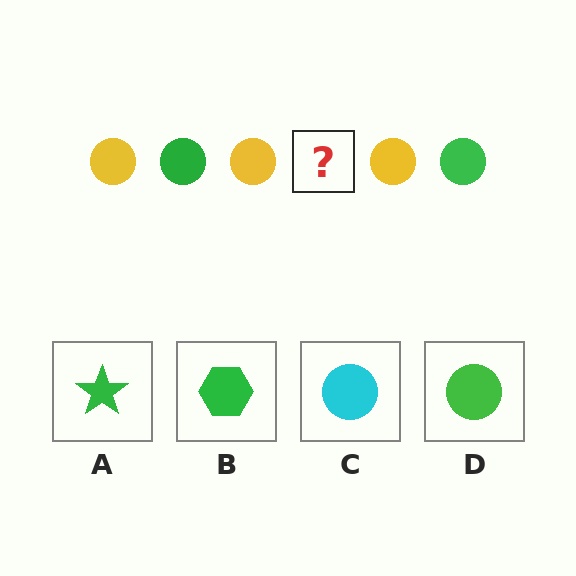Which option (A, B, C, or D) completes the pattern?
D.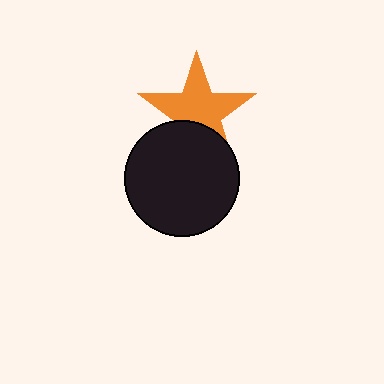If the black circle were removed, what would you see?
You would see the complete orange star.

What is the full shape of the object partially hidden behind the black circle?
The partially hidden object is an orange star.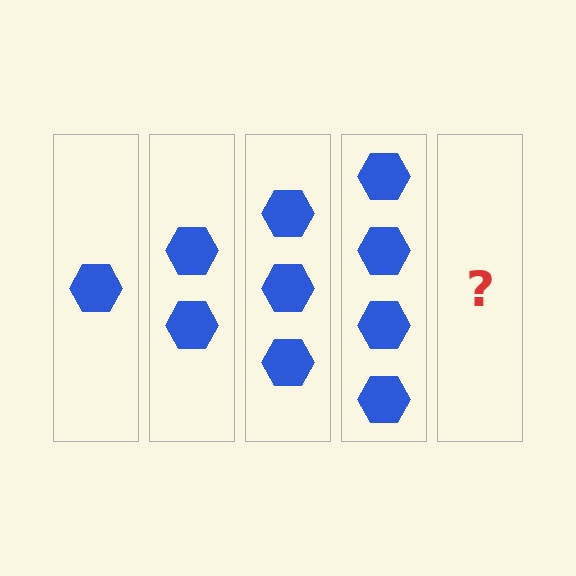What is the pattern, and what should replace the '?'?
The pattern is that each step adds one more hexagon. The '?' should be 5 hexagons.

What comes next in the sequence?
The next element should be 5 hexagons.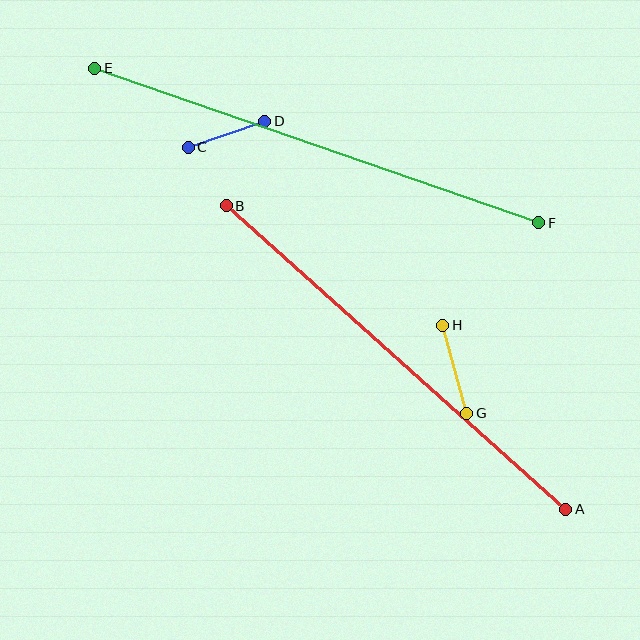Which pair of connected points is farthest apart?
Points E and F are farthest apart.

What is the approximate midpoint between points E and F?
The midpoint is at approximately (317, 146) pixels.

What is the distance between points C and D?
The distance is approximately 81 pixels.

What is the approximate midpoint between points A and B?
The midpoint is at approximately (396, 357) pixels.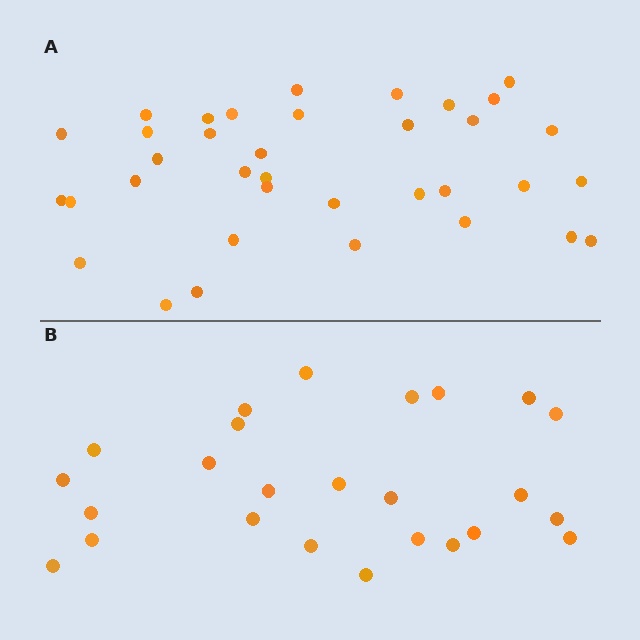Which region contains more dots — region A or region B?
Region A (the top region) has more dots.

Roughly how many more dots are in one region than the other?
Region A has roughly 12 or so more dots than region B.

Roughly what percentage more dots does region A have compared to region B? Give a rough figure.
About 45% more.